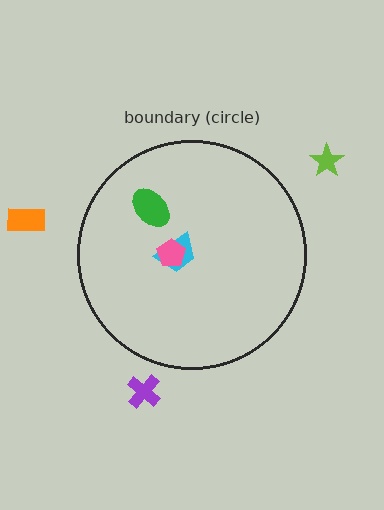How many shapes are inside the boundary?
3 inside, 3 outside.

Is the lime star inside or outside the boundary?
Outside.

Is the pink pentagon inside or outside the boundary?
Inside.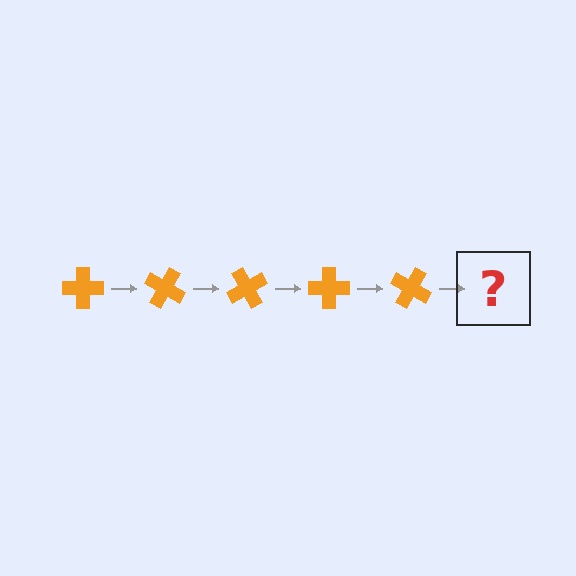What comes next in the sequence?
The next element should be an orange cross rotated 150 degrees.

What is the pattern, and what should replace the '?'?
The pattern is that the cross rotates 30 degrees each step. The '?' should be an orange cross rotated 150 degrees.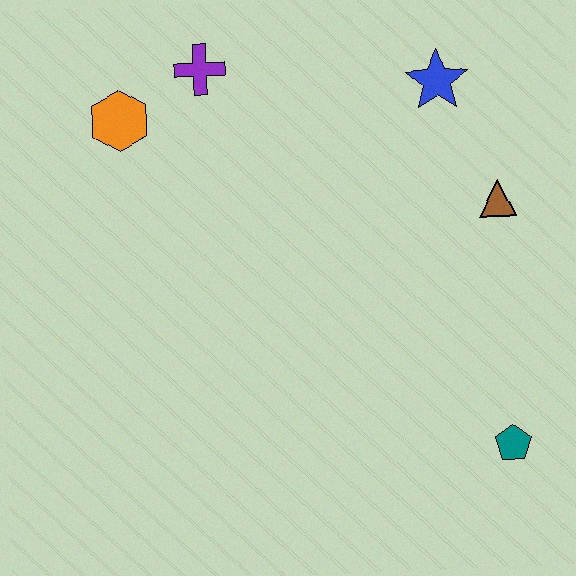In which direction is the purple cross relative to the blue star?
The purple cross is to the left of the blue star.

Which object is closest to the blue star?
The brown triangle is closest to the blue star.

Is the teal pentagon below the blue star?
Yes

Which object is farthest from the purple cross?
The teal pentagon is farthest from the purple cross.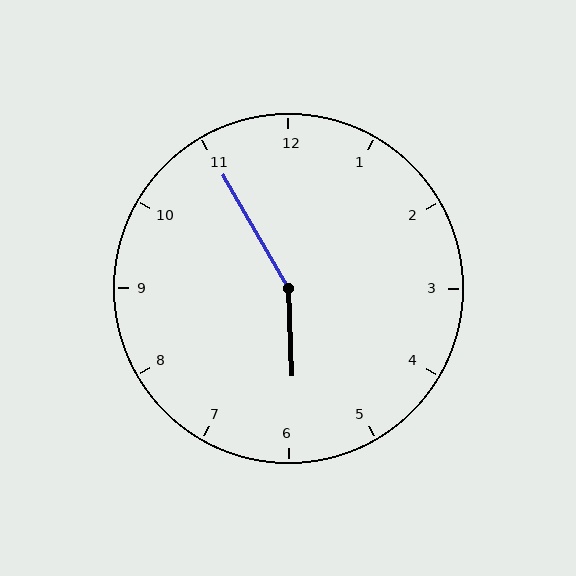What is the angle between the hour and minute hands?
Approximately 152 degrees.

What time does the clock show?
5:55.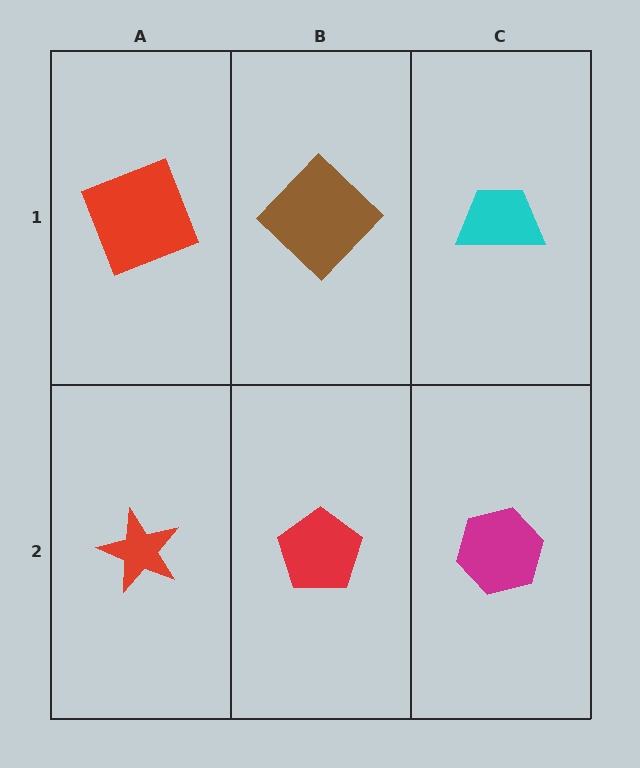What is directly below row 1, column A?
A red star.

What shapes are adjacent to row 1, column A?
A red star (row 2, column A), a brown diamond (row 1, column B).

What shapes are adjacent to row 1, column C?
A magenta hexagon (row 2, column C), a brown diamond (row 1, column B).